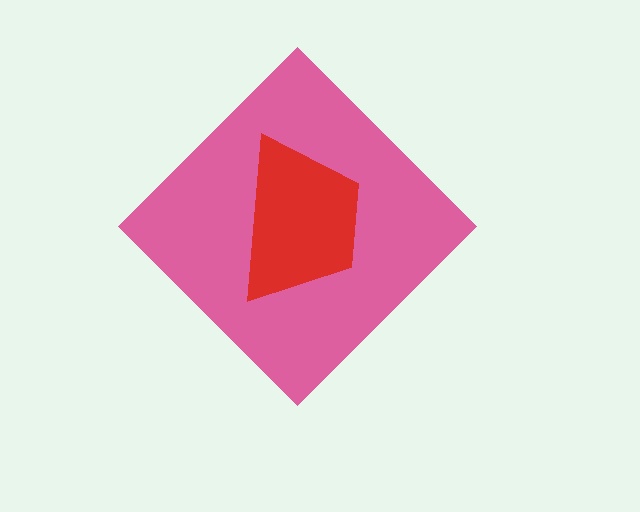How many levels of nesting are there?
2.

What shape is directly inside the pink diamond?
The red trapezoid.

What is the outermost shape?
The pink diamond.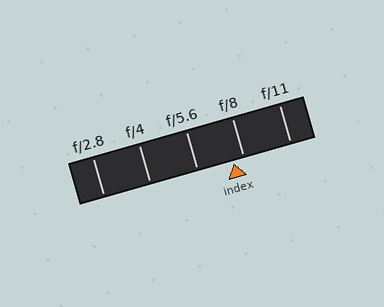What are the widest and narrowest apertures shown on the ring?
The widest aperture shown is f/2.8 and the narrowest is f/11.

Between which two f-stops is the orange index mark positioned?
The index mark is between f/5.6 and f/8.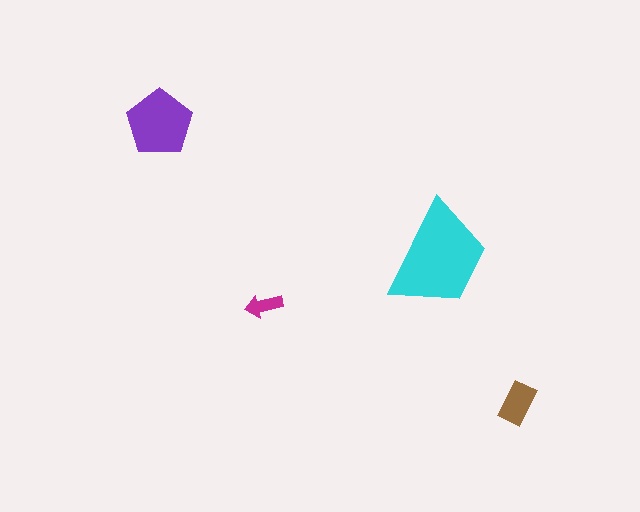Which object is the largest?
The cyan trapezoid.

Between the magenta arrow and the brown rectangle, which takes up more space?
The brown rectangle.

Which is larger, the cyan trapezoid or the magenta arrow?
The cyan trapezoid.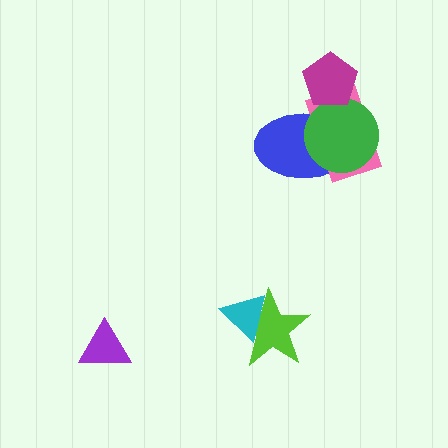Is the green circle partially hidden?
Yes, it is partially covered by another shape.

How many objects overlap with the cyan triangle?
1 object overlaps with the cyan triangle.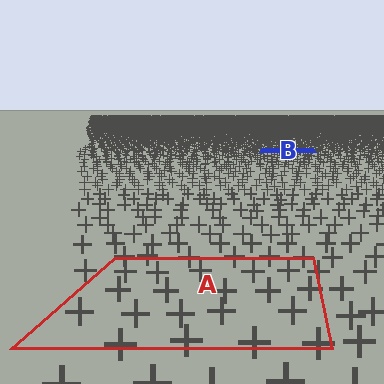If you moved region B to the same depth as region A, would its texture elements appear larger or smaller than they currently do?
They would appear larger. At a closer depth, the same texture elements are projected at a bigger on-screen size.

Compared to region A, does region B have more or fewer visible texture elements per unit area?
Region B has more texture elements per unit area — they are packed more densely because it is farther away.